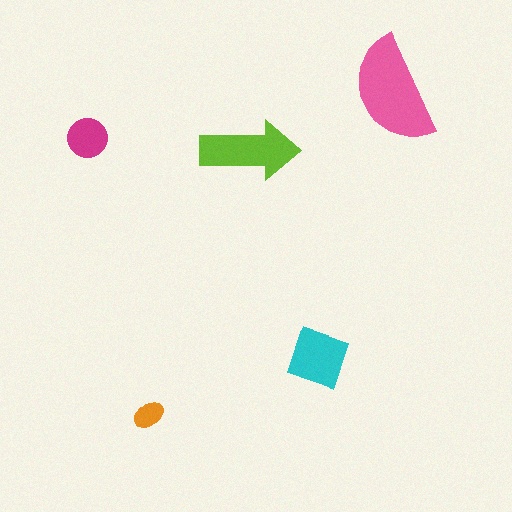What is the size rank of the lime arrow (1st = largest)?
2nd.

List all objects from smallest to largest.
The orange ellipse, the magenta circle, the cyan diamond, the lime arrow, the pink semicircle.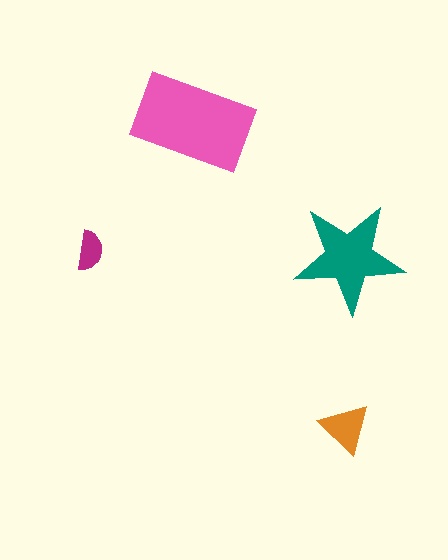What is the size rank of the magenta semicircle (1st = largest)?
4th.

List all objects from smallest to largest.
The magenta semicircle, the orange triangle, the teal star, the pink rectangle.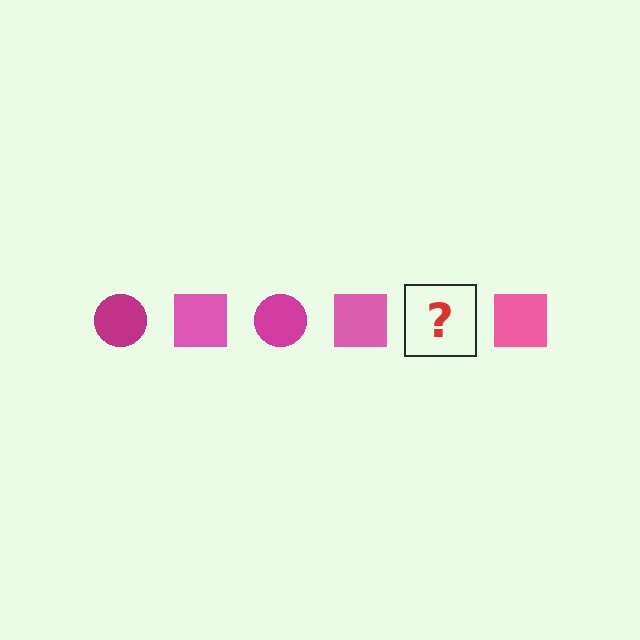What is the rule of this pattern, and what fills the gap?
The rule is that the pattern alternates between magenta circle and pink square. The gap should be filled with a magenta circle.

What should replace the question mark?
The question mark should be replaced with a magenta circle.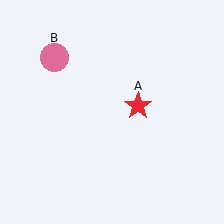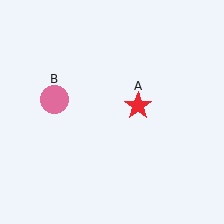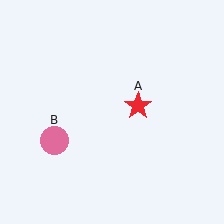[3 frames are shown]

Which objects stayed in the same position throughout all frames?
Red star (object A) remained stationary.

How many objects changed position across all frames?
1 object changed position: pink circle (object B).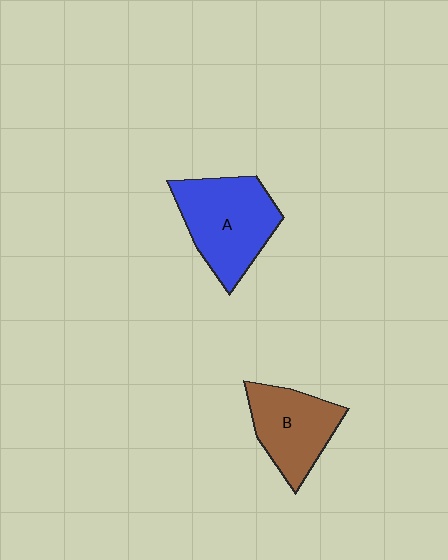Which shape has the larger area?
Shape A (blue).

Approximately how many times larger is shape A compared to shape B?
Approximately 1.3 times.